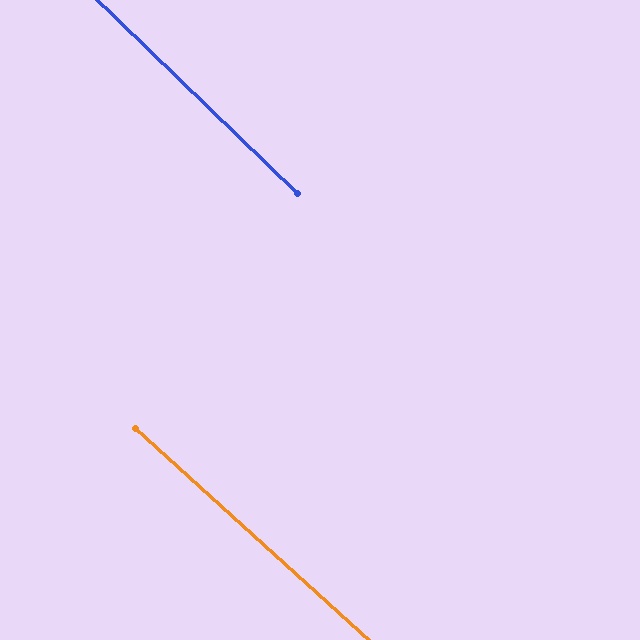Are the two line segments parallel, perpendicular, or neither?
Parallel — their directions differ by only 1.8°.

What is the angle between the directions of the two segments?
Approximately 2 degrees.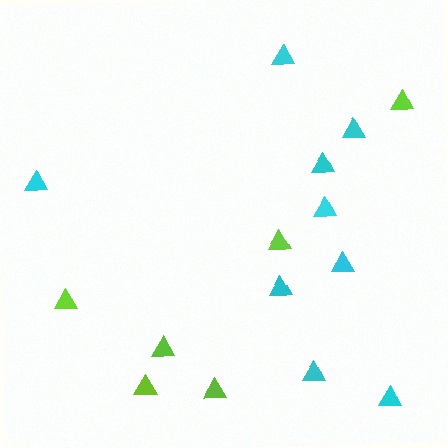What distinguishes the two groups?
There are 2 groups: one group of cyan triangles (9) and one group of lime triangles (6).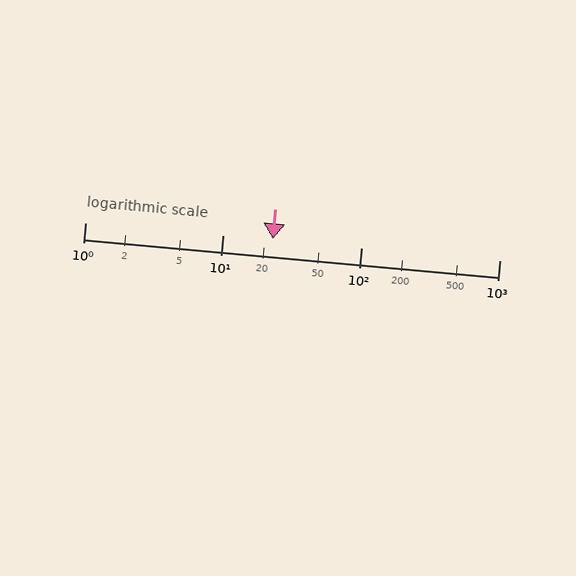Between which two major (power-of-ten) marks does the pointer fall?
The pointer is between 10 and 100.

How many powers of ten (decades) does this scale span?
The scale spans 3 decades, from 1 to 1000.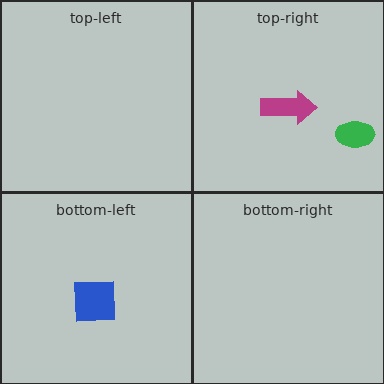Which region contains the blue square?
The bottom-left region.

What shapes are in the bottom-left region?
The blue square.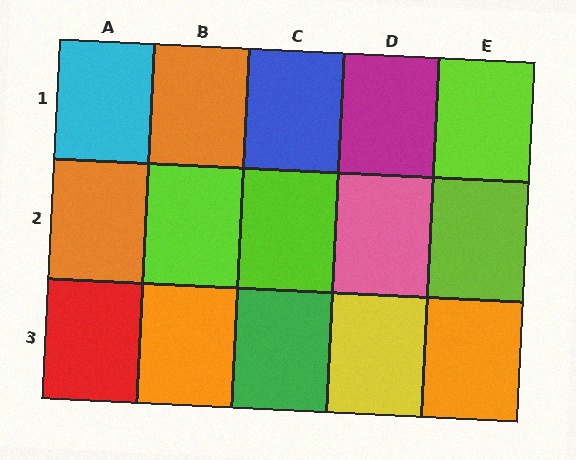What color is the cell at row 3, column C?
Green.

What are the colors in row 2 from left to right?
Orange, lime, lime, pink, lime.